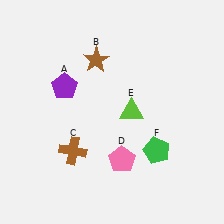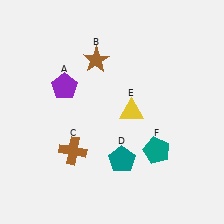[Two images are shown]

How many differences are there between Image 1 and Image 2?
There are 3 differences between the two images.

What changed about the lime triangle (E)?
In Image 1, E is lime. In Image 2, it changed to yellow.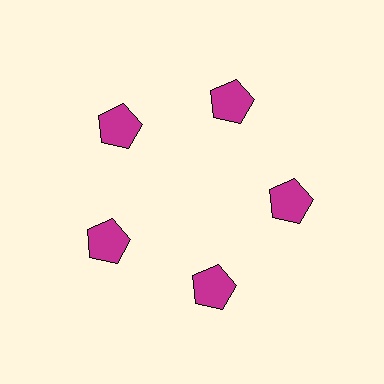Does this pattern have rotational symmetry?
Yes, this pattern has 5-fold rotational symmetry. It looks the same after rotating 72 degrees around the center.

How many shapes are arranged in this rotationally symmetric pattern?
There are 5 shapes, arranged in 5 groups of 1.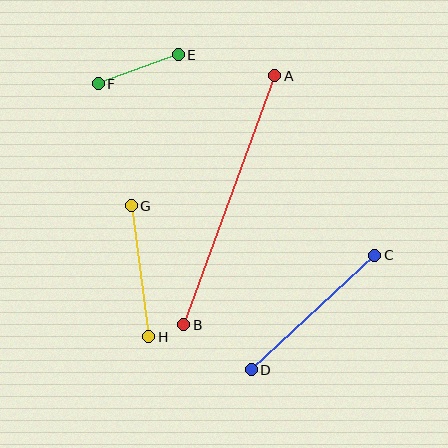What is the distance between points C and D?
The distance is approximately 168 pixels.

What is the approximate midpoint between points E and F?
The midpoint is at approximately (138, 69) pixels.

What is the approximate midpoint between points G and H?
The midpoint is at approximately (140, 271) pixels.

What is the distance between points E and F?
The distance is approximately 85 pixels.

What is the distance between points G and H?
The distance is approximately 132 pixels.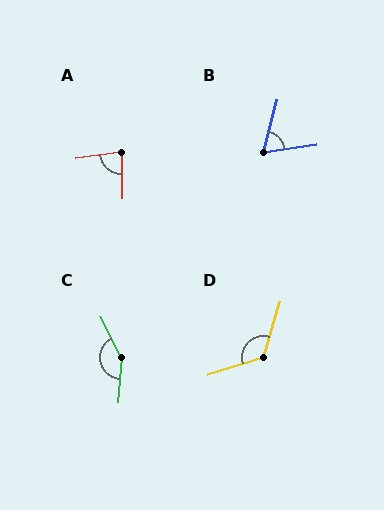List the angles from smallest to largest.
B (67°), A (83°), D (123°), C (148°).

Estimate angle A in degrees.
Approximately 83 degrees.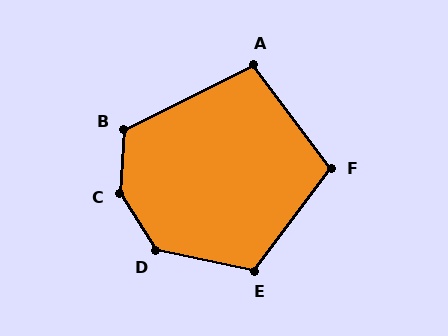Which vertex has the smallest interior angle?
A, at approximately 100 degrees.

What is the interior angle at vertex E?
Approximately 115 degrees (obtuse).